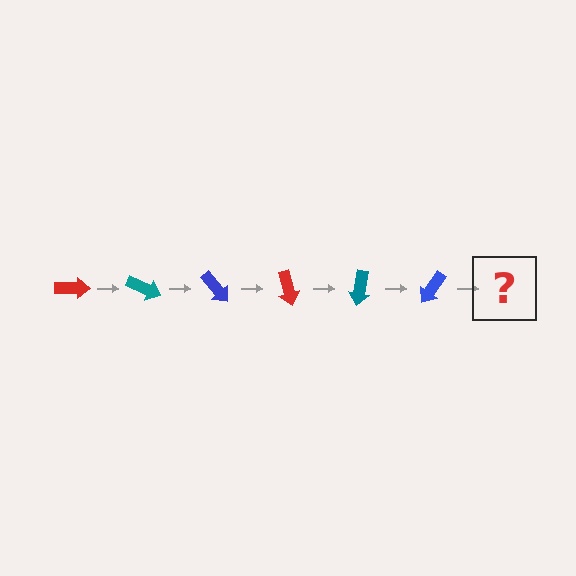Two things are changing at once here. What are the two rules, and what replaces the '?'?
The two rules are that it rotates 25 degrees each step and the color cycles through red, teal, and blue. The '?' should be a red arrow, rotated 150 degrees from the start.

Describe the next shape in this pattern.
It should be a red arrow, rotated 150 degrees from the start.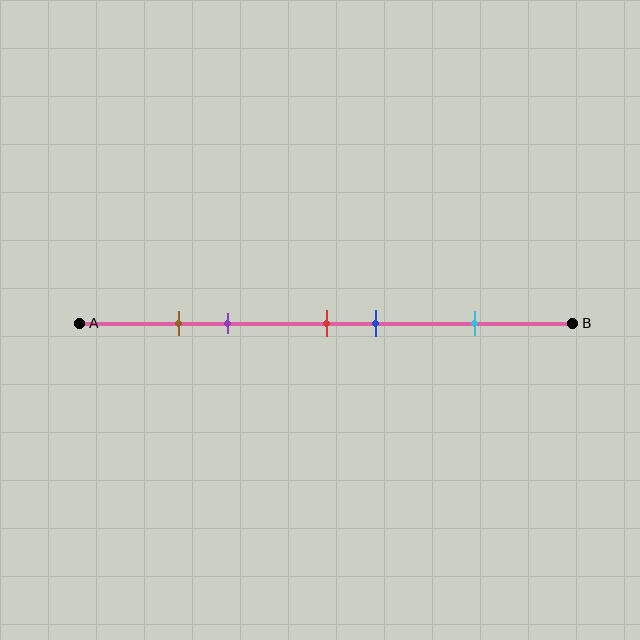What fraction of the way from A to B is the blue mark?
The blue mark is approximately 60% (0.6) of the way from A to B.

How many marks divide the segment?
There are 5 marks dividing the segment.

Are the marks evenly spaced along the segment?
No, the marks are not evenly spaced.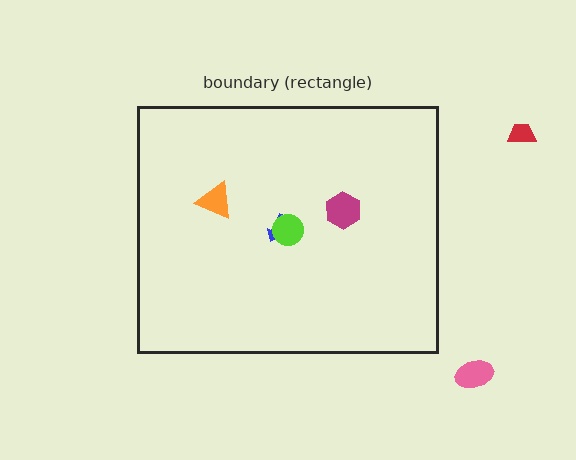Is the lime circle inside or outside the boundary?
Inside.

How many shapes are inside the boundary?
4 inside, 2 outside.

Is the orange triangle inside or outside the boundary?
Inside.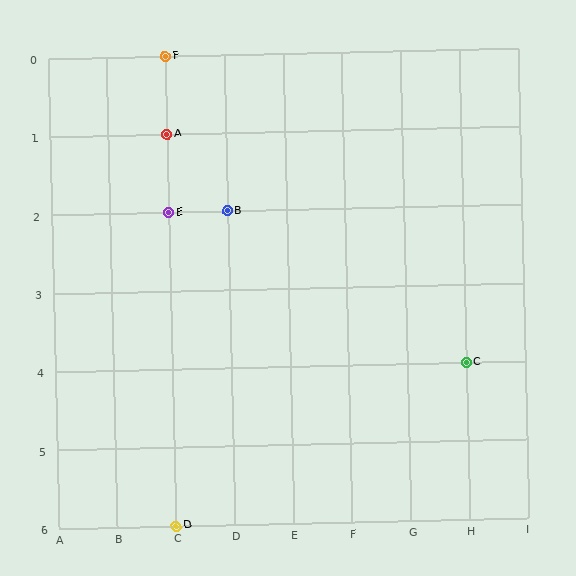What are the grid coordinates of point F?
Point F is at grid coordinates (C, 0).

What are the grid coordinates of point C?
Point C is at grid coordinates (H, 4).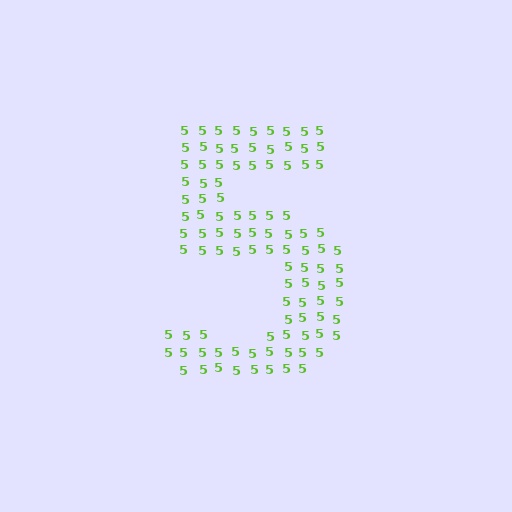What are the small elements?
The small elements are digit 5's.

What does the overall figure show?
The overall figure shows the digit 5.